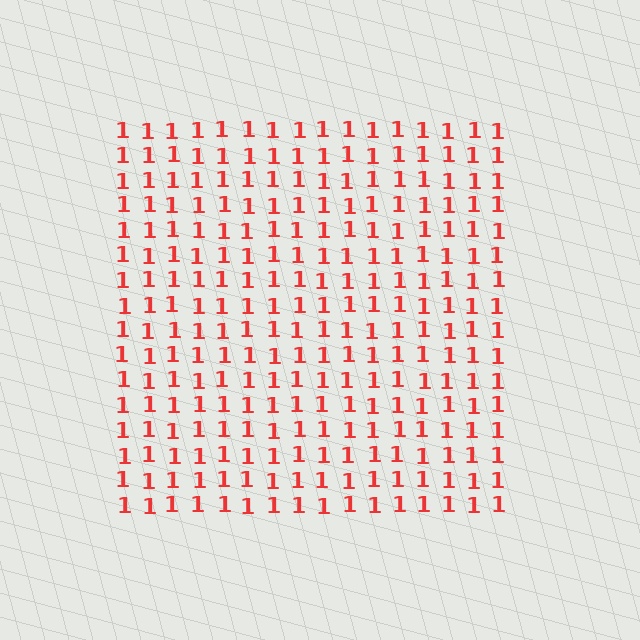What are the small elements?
The small elements are digit 1's.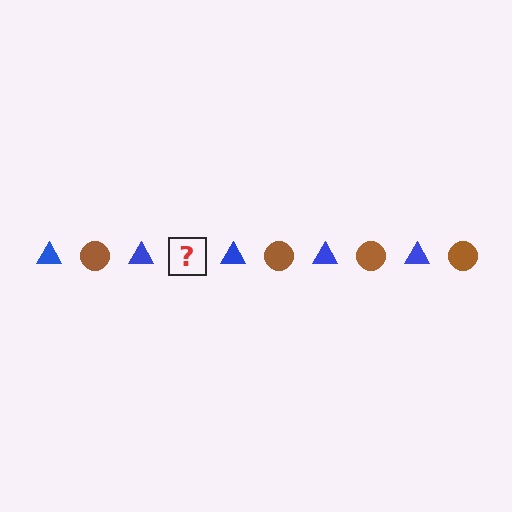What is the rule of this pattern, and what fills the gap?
The rule is that the pattern alternates between blue triangle and brown circle. The gap should be filled with a brown circle.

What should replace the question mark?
The question mark should be replaced with a brown circle.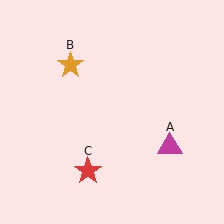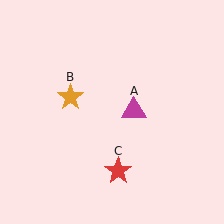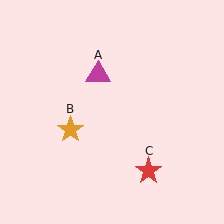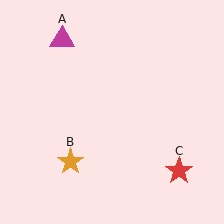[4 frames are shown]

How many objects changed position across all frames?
3 objects changed position: magenta triangle (object A), orange star (object B), red star (object C).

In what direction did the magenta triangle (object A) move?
The magenta triangle (object A) moved up and to the left.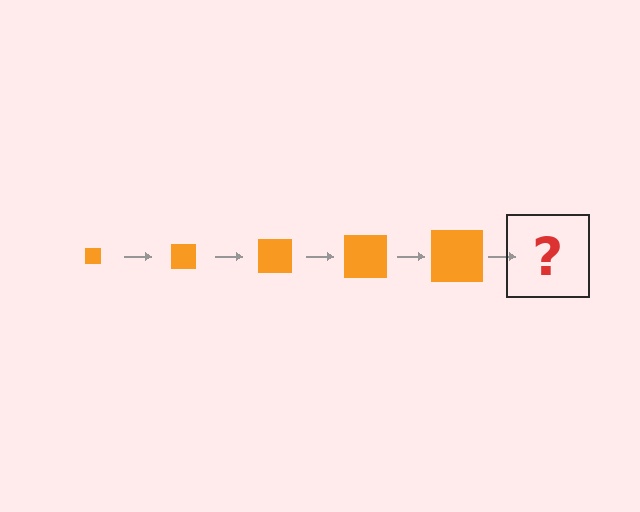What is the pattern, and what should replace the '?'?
The pattern is that the square gets progressively larger each step. The '?' should be an orange square, larger than the previous one.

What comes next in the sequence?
The next element should be an orange square, larger than the previous one.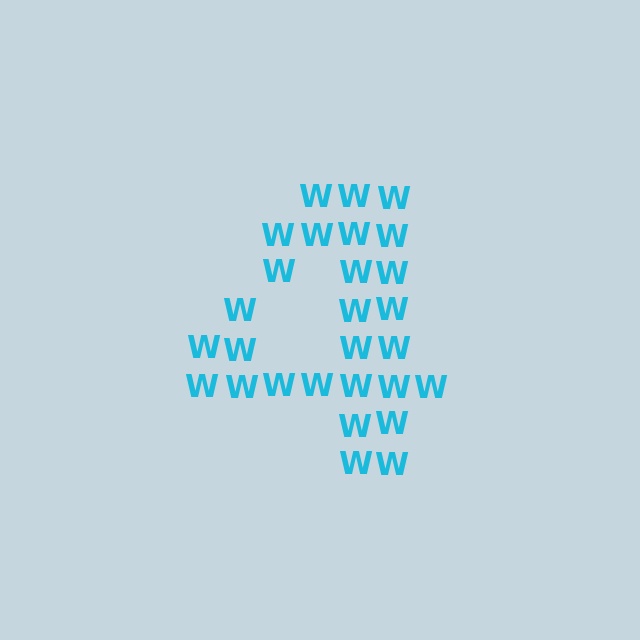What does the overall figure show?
The overall figure shows the digit 4.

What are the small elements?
The small elements are letter W's.